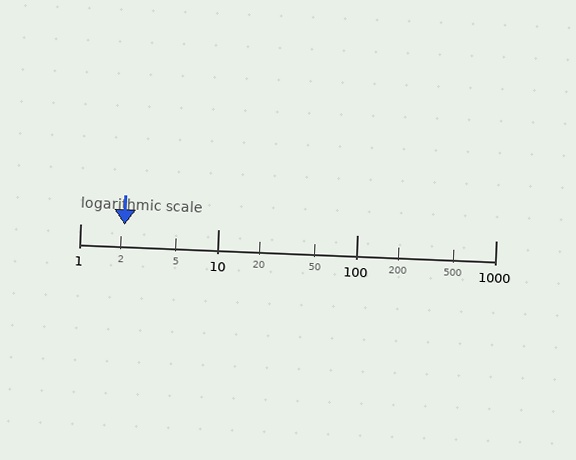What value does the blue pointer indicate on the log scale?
The pointer indicates approximately 2.1.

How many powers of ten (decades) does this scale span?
The scale spans 3 decades, from 1 to 1000.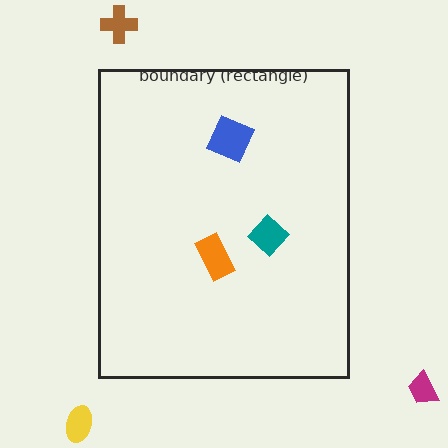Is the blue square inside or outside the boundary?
Inside.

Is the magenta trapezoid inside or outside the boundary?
Outside.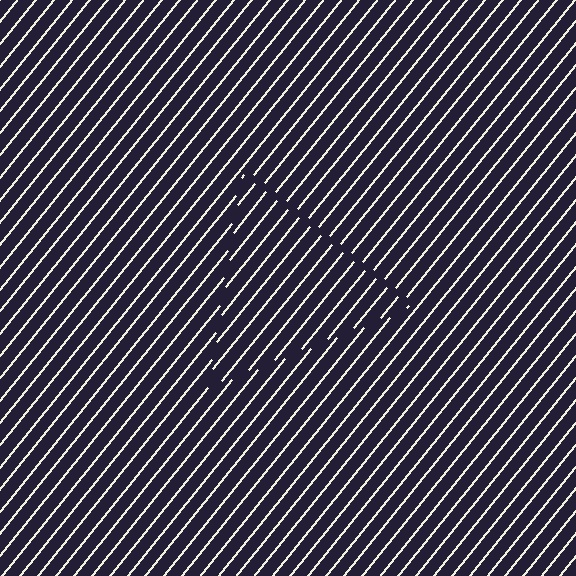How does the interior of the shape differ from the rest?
The interior of the shape contains the same grating, shifted by half a period — the contour is defined by the phase discontinuity where line-ends from the inner and outer gratings abut.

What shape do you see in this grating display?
An illusory triangle. The interior of the shape contains the same grating, shifted by half a period — the contour is defined by the phase discontinuity where line-ends from the inner and outer gratings abut.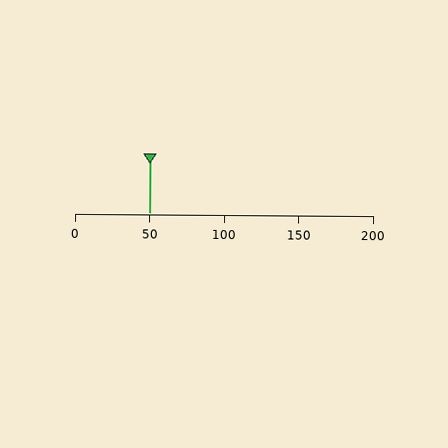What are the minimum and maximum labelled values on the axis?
The axis runs from 0 to 200.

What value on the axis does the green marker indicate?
The marker indicates approximately 50.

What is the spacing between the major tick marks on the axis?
The major ticks are spaced 50 apart.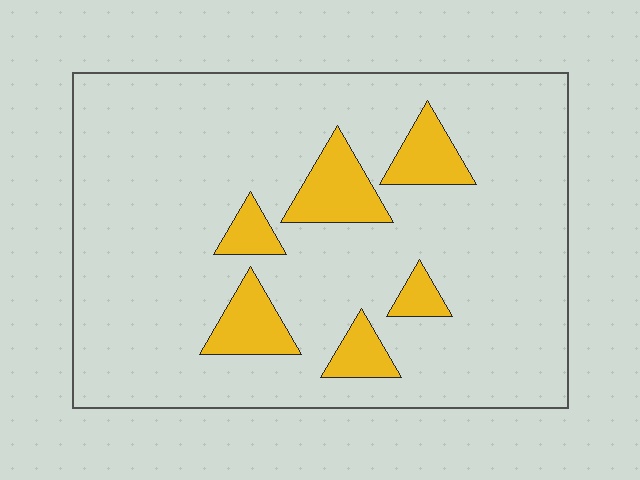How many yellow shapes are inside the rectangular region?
6.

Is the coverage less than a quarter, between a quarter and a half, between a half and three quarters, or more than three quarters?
Less than a quarter.